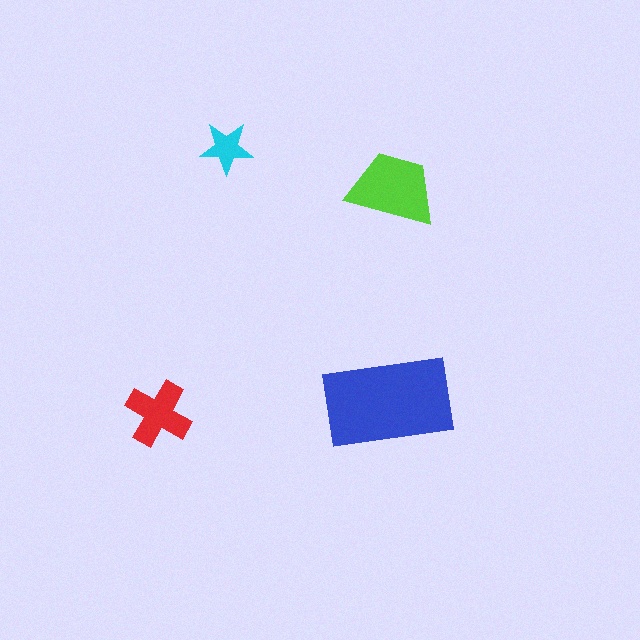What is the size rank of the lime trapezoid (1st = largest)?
2nd.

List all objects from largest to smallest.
The blue rectangle, the lime trapezoid, the red cross, the cyan star.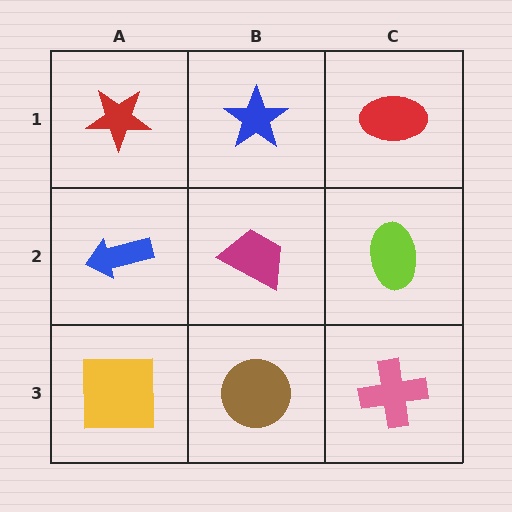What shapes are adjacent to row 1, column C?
A lime ellipse (row 2, column C), a blue star (row 1, column B).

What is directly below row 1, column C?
A lime ellipse.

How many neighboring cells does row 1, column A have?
2.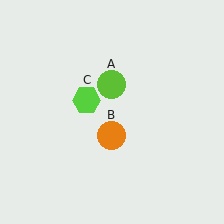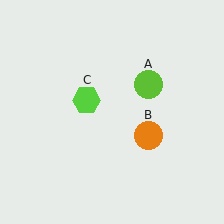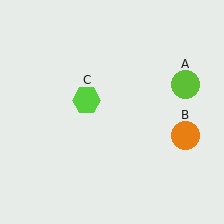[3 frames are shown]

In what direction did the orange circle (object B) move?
The orange circle (object B) moved right.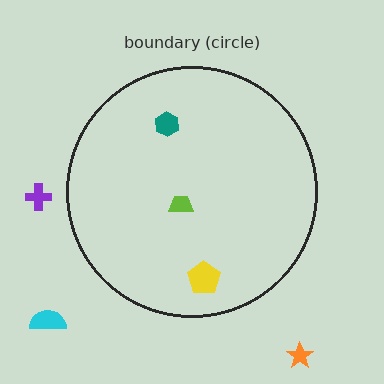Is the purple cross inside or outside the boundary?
Outside.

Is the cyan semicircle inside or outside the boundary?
Outside.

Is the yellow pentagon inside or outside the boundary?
Inside.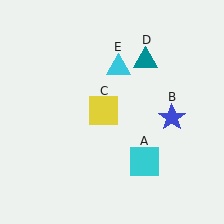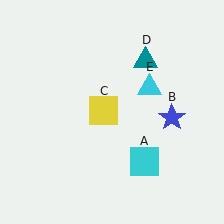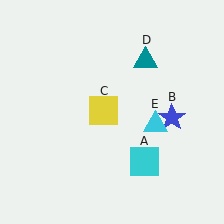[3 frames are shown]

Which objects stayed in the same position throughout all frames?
Cyan square (object A) and blue star (object B) and yellow square (object C) and teal triangle (object D) remained stationary.